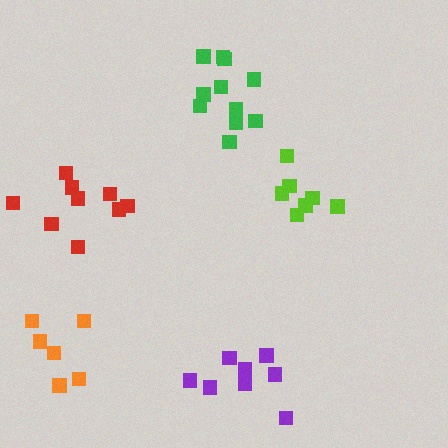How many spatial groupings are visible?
There are 5 spatial groupings.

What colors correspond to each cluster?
The clusters are colored: purple, lime, green, red, orange.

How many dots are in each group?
Group 1: 8 dots, Group 2: 7 dots, Group 3: 11 dots, Group 4: 9 dots, Group 5: 6 dots (41 total).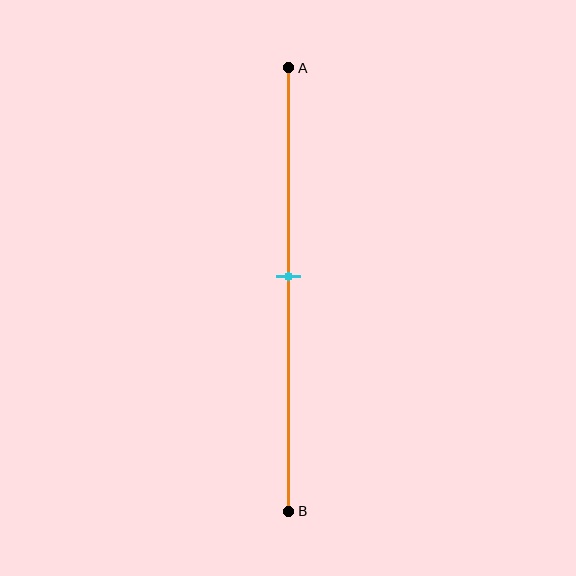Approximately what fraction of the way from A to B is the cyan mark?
The cyan mark is approximately 45% of the way from A to B.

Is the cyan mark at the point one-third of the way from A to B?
No, the mark is at about 45% from A, not at the 33% one-third point.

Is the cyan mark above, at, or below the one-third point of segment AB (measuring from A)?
The cyan mark is below the one-third point of segment AB.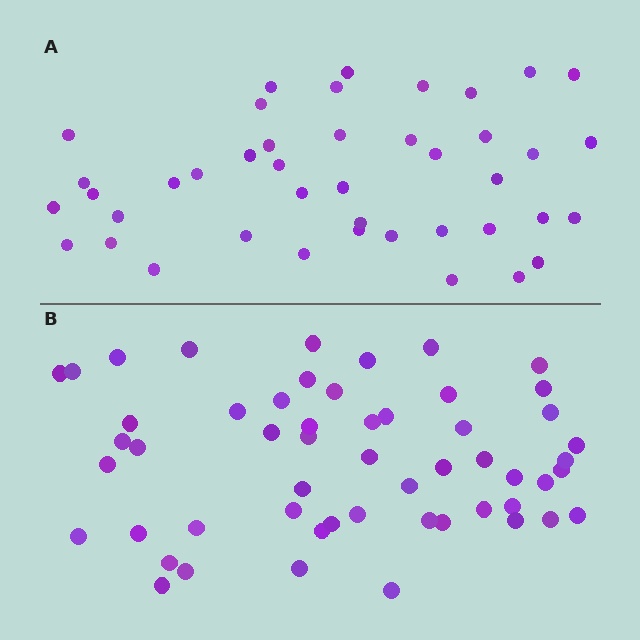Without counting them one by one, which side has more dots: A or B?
Region B (the bottom region) has more dots.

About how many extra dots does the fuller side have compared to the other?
Region B has roughly 12 or so more dots than region A.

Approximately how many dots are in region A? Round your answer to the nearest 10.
About 40 dots. (The exact count is 42, which rounds to 40.)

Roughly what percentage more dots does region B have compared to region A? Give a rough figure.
About 30% more.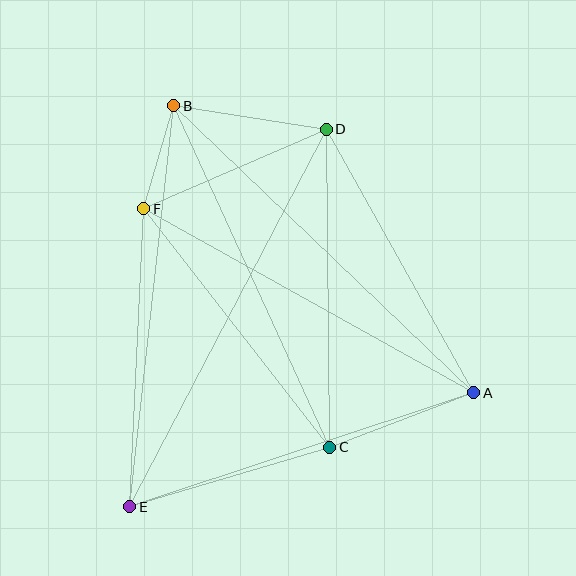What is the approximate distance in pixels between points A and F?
The distance between A and F is approximately 378 pixels.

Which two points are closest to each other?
Points B and F are closest to each other.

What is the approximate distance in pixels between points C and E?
The distance between C and E is approximately 209 pixels.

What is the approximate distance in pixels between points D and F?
The distance between D and F is approximately 199 pixels.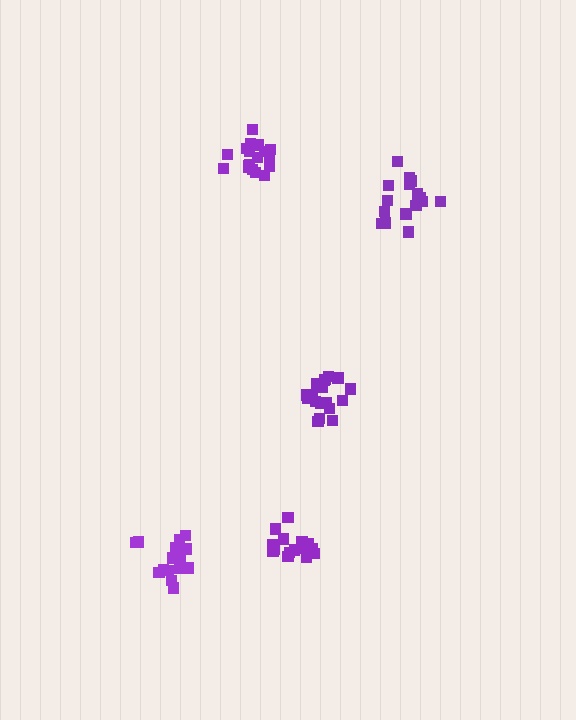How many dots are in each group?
Group 1: 15 dots, Group 2: 16 dots, Group 3: 18 dots, Group 4: 15 dots, Group 5: 18 dots (82 total).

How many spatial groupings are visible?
There are 5 spatial groupings.